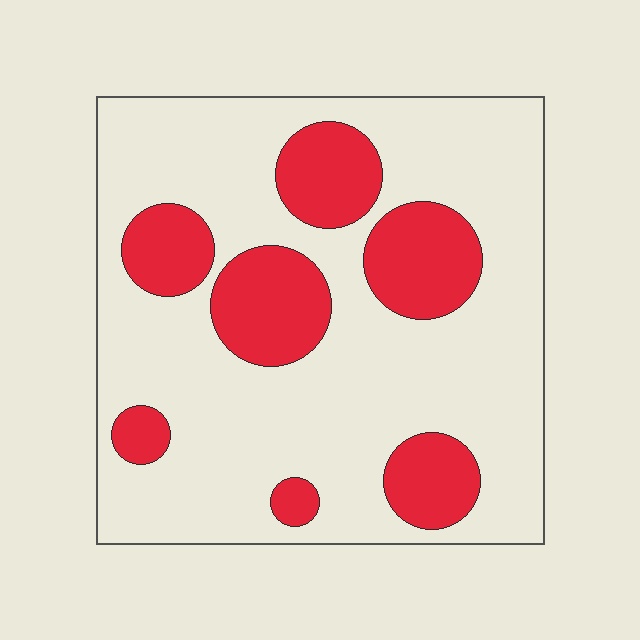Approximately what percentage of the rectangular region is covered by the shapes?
Approximately 25%.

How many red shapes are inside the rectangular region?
7.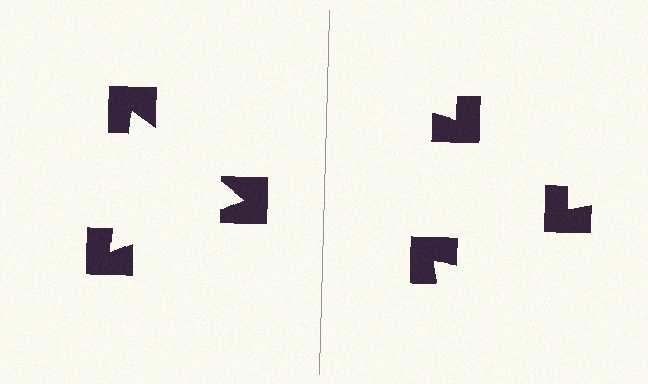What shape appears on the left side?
An illusory triangle.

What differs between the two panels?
The notched squares are positioned identically on both sides; only the wedge orientations differ. On the left they align to a triangle; on the right they are misaligned.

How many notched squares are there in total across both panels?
6 — 3 on each side.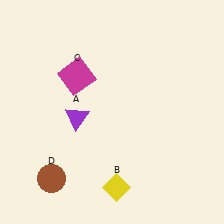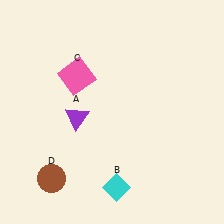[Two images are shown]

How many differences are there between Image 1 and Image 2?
There are 2 differences between the two images.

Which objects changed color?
B changed from yellow to cyan. C changed from magenta to pink.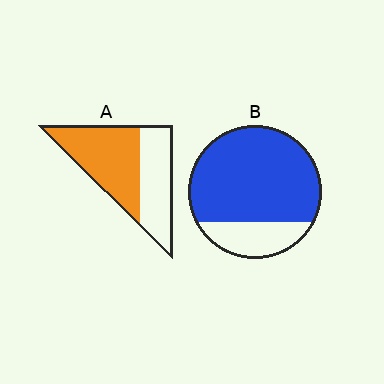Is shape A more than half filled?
Yes.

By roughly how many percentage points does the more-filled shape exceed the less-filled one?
By roughly 20 percentage points (B over A).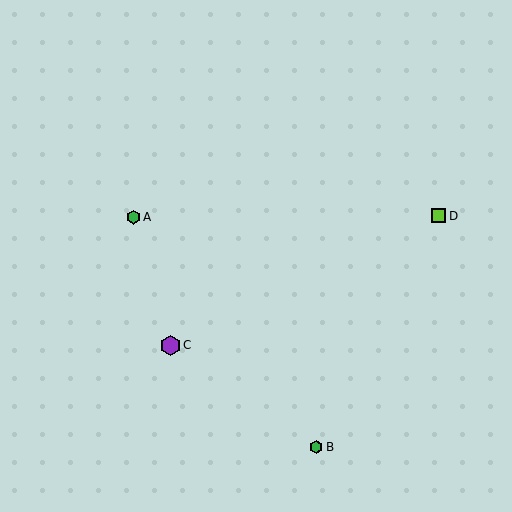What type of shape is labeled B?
Shape B is a green hexagon.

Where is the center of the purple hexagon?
The center of the purple hexagon is at (170, 345).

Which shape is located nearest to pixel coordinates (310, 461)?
The green hexagon (labeled B) at (316, 447) is nearest to that location.